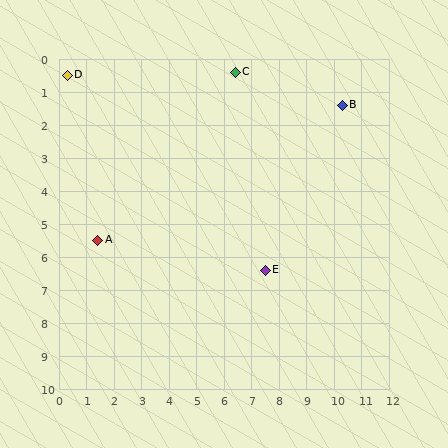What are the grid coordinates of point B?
Point B is at approximately (10.3, 1.4).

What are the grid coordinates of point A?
Point A is at approximately (1.4, 5.5).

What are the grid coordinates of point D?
Point D is at approximately (0.3, 0.5).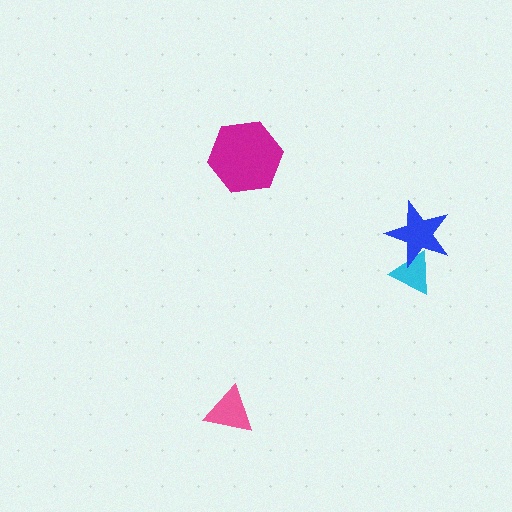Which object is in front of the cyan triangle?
The blue star is in front of the cyan triangle.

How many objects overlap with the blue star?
1 object overlaps with the blue star.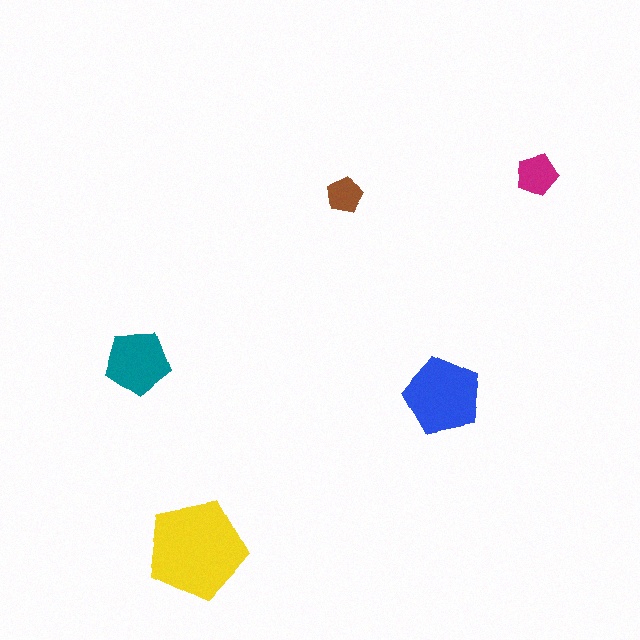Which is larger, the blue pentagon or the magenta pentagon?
The blue one.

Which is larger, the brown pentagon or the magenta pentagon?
The magenta one.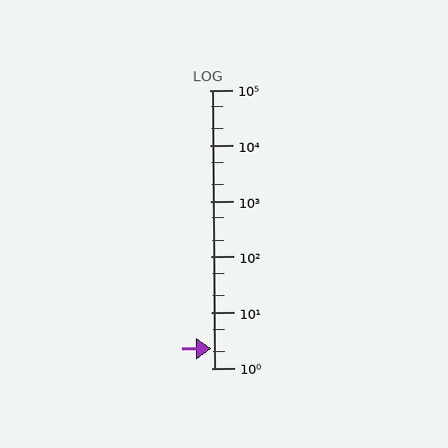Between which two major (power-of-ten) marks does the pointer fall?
The pointer is between 1 and 10.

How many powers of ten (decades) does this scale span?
The scale spans 5 decades, from 1 to 100000.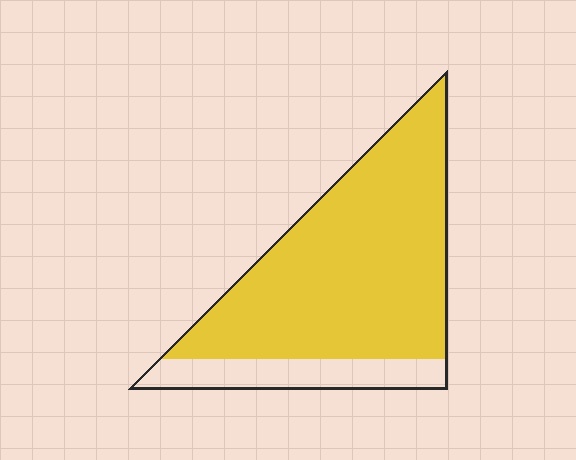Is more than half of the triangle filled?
Yes.